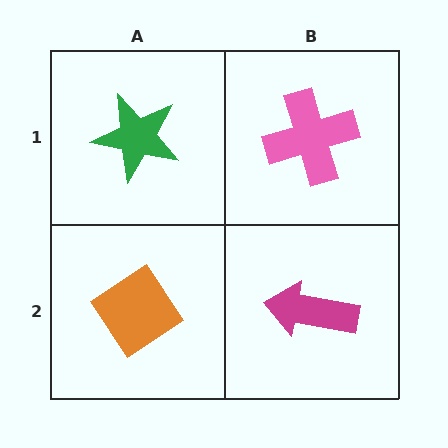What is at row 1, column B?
A pink cross.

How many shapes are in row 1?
2 shapes.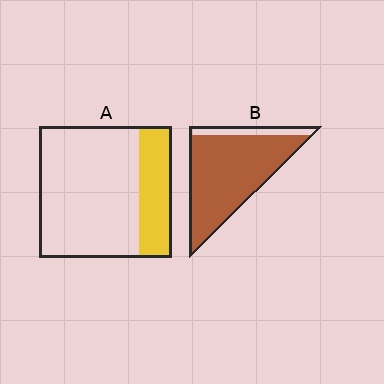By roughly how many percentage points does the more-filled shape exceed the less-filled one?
By roughly 60 percentage points (B over A).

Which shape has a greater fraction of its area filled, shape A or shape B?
Shape B.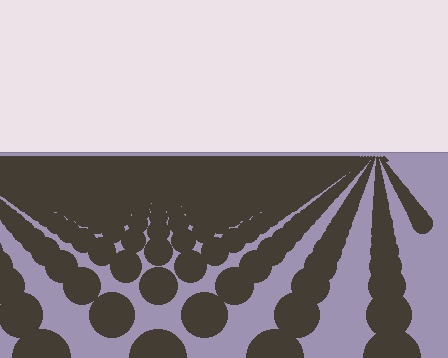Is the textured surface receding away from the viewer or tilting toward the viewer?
The surface is receding away from the viewer. Texture elements get smaller and denser toward the top.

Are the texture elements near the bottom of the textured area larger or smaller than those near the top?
Larger. Near the bottom, elements are closer to the viewer and appear at a bigger on-screen size.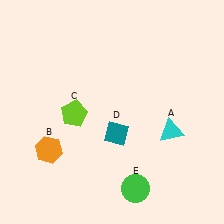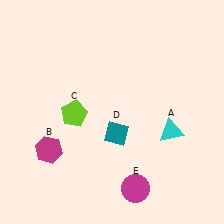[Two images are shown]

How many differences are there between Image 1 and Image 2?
There are 2 differences between the two images.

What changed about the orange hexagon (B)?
In Image 1, B is orange. In Image 2, it changed to magenta.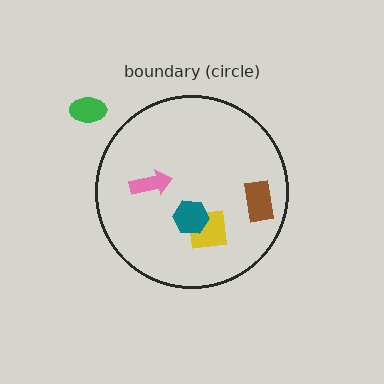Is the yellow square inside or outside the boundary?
Inside.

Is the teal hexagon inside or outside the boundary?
Inside.